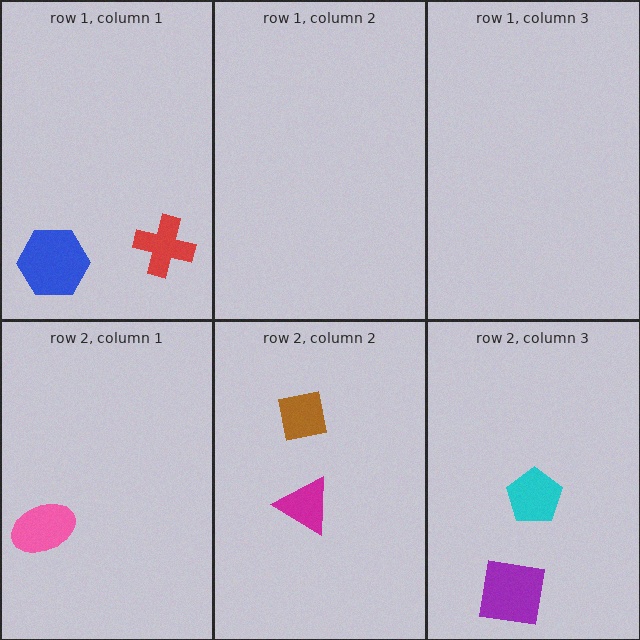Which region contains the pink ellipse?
The row 2, column 1 region.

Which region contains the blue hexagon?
The row 1, column 1 region.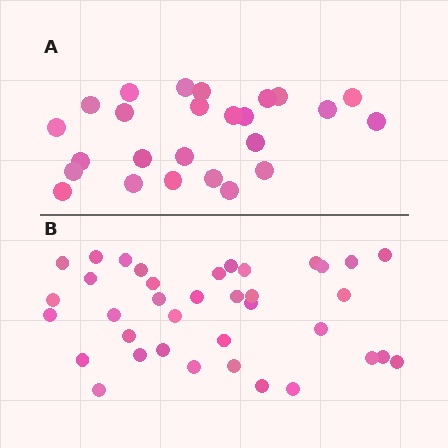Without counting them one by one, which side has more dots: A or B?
Region B (the bottom region) has more dots.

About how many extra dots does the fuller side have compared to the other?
Region B has roughly 12 or so more dots than region A.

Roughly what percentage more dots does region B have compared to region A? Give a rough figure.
About 50% more.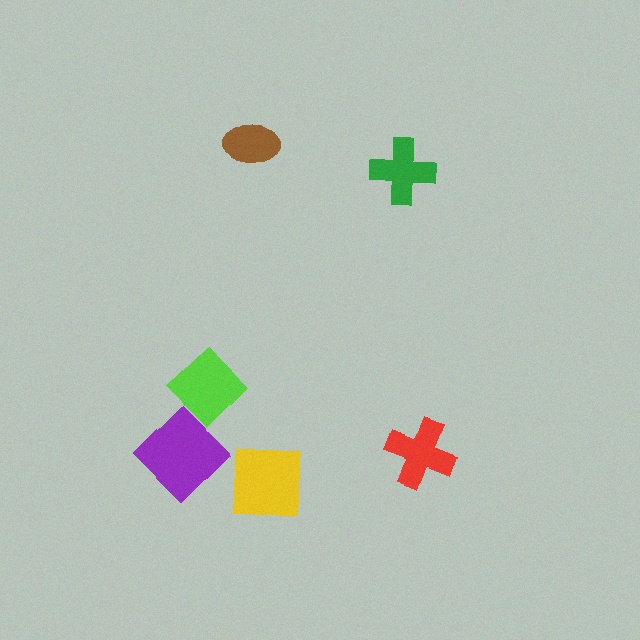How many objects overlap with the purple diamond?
1 object overlaps with the purple diamond.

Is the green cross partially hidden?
No, no other shape covers it.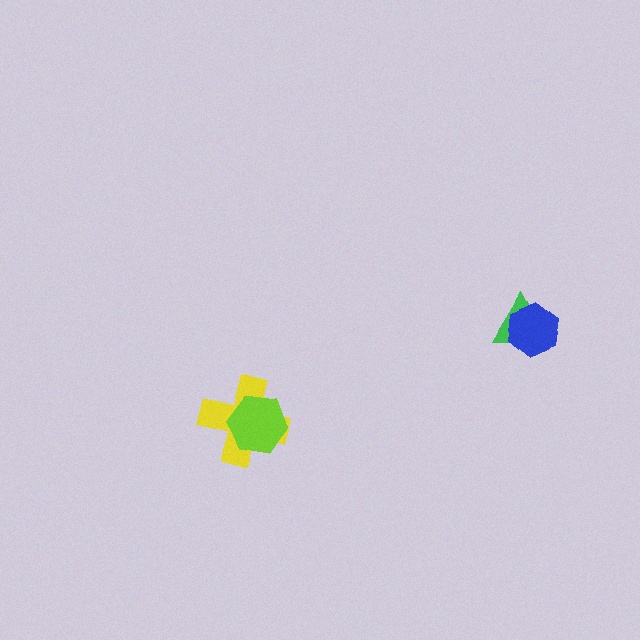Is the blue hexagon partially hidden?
No, no other shape covers it.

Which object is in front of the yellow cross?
The lime hexagon is in front of the yellow cross.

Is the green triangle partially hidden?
Yes, it is partially covered by another shape.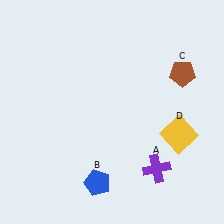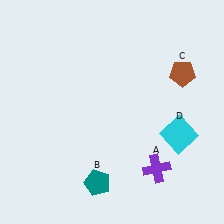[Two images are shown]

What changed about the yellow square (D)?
In Image 1, D is yellow. In Image 2, it changed to cyan.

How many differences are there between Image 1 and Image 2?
There are 2 differences between the two images.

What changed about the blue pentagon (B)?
In Image 1, B is blue. In Image 2, it changed to teal.